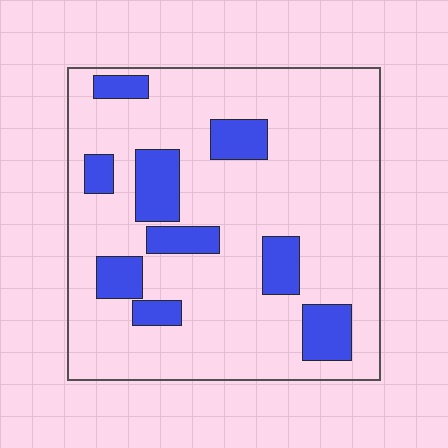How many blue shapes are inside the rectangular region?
9.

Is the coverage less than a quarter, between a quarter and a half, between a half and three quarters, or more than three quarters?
Less than a quarter.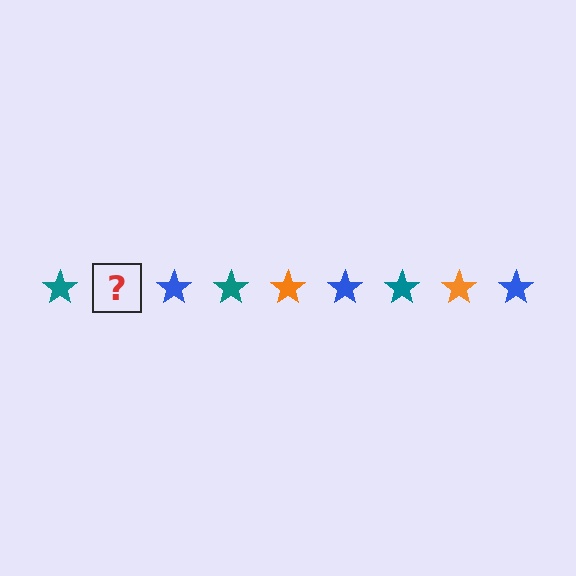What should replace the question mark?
The question mark should be replaced with an orange star.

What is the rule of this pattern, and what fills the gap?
The rule is that the pattern cycles through teal, orange, blue stars. The gap should be filled with an orange star.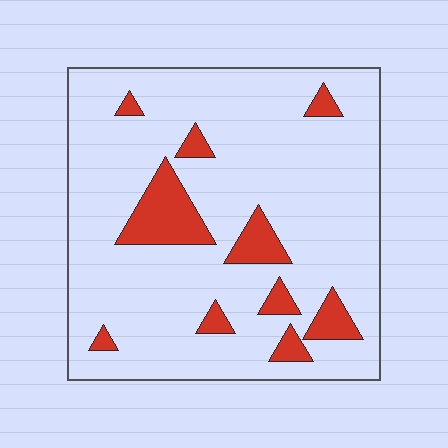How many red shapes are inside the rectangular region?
10.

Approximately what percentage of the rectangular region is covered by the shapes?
Approximately 15%.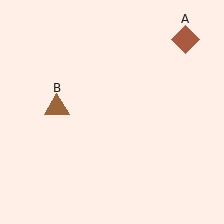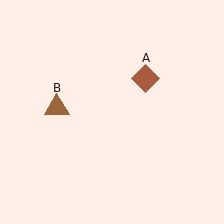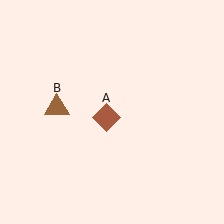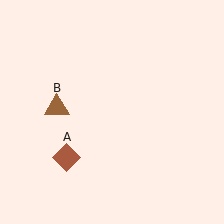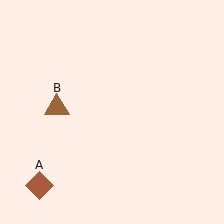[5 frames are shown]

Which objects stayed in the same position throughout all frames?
Brown triangle (object B) remained stationary.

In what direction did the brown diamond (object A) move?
The brown diamond (object A) moved down and to the left.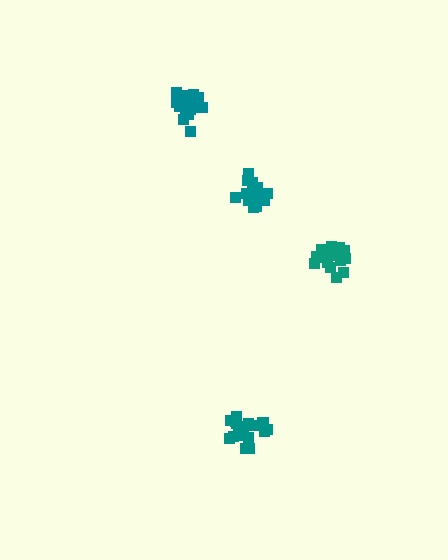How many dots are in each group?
Group 1: 17 dots, Group 2: 20 dots, Group 3: 19 dots, Group 4: 18 dots (74 total).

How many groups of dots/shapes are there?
There are 4 groups.